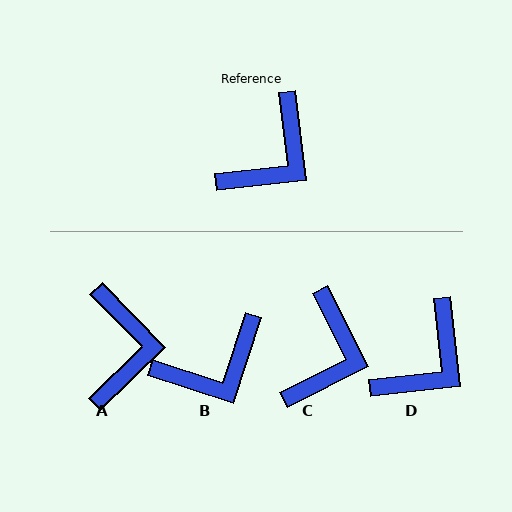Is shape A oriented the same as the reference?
No, it is off by about 38 degrees.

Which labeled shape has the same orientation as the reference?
D.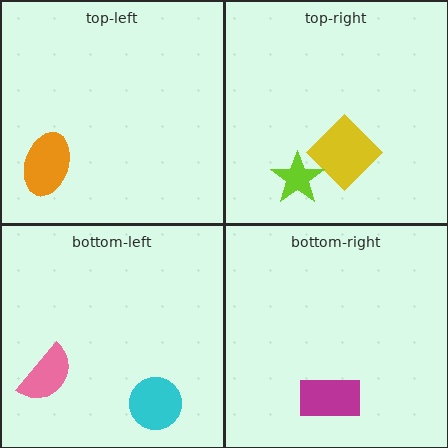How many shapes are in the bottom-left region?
2.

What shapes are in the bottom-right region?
The magenta rectangle.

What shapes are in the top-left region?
The orange ellipse.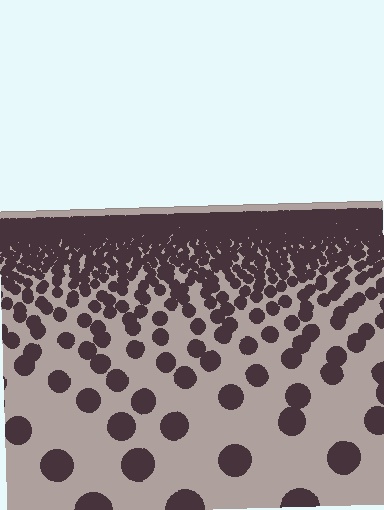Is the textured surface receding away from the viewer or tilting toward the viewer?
The surface is receding away from the viewer. Texture elements get smaller and denser toward the top.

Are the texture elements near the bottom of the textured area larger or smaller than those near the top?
Larger. Near the bottom, elements are closer to the viewer and appear at a bigger on-screen size.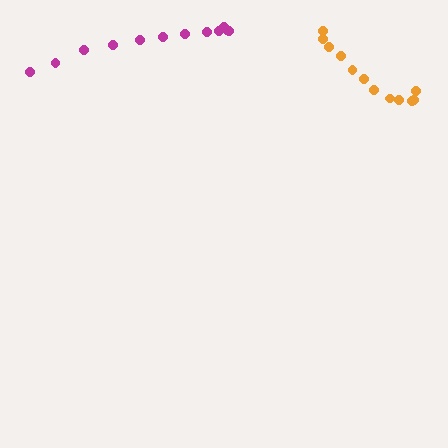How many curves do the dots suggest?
There are 2 distinct paths.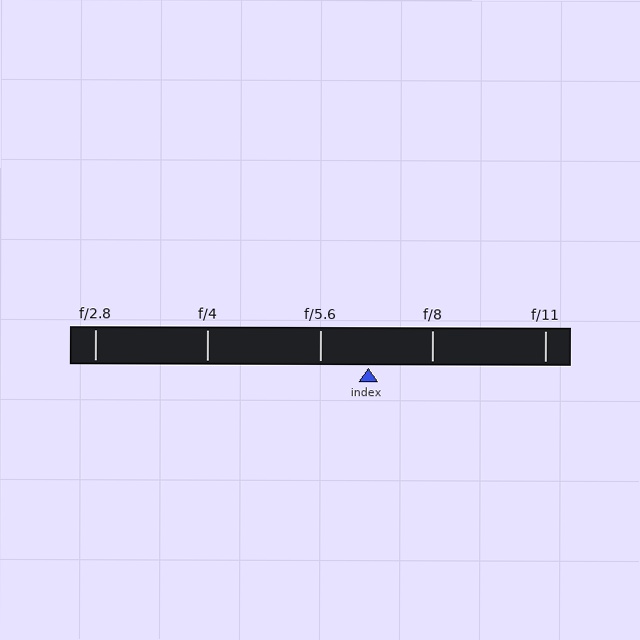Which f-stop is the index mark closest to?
The index mark is closest to f/5.6.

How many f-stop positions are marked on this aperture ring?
There are 5 f-stop positions marked.